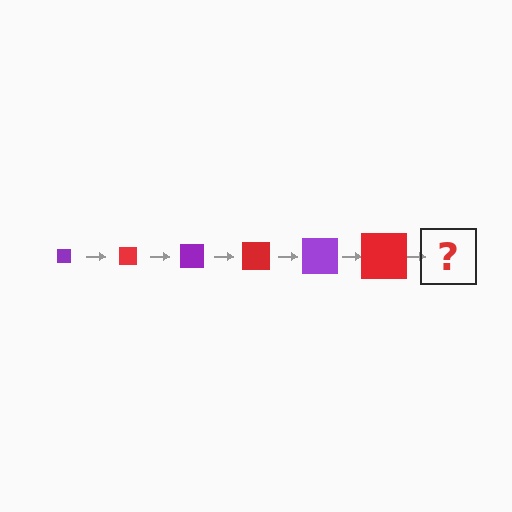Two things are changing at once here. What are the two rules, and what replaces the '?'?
The two rules are that the square grows larger each step and the color cycles through purple and red. The '?' should be a purple square, larger than the previous one.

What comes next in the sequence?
The next element should be a purple square, larger than the previous one.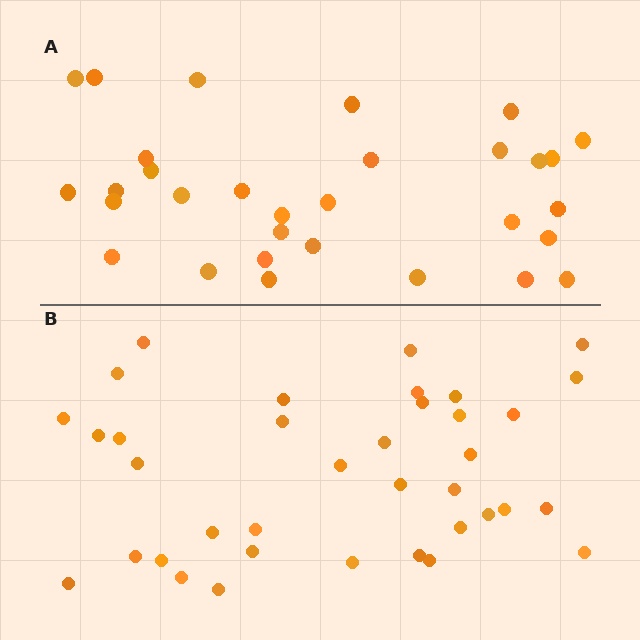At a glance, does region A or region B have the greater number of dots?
Region B (the bottom region) has more dots.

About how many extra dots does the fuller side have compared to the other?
Region B has about 6 more dots than region A.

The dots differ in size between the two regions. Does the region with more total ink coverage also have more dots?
No. Region A has more total ink coverage because its dots are larger, but region B actually contains more individual dots. Total area can be misleading — the number of items is what matters here.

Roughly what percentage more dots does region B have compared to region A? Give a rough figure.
About 20% more.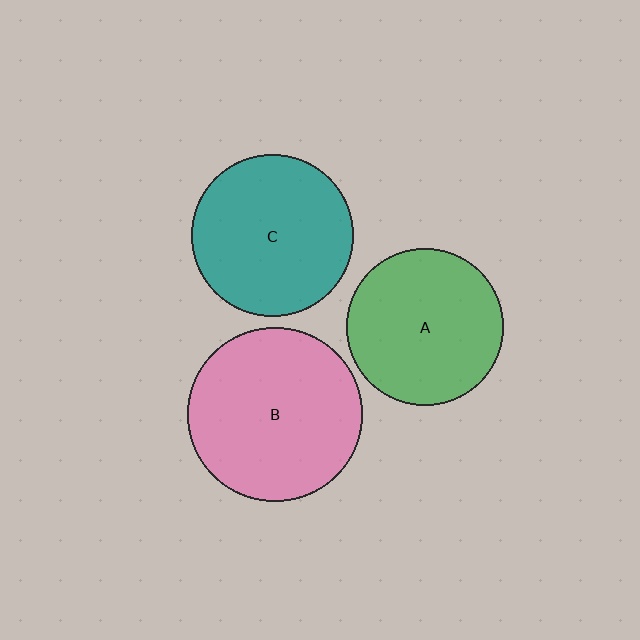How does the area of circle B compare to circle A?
Approximately 1.2 times.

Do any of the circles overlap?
No, none of the circles overlap.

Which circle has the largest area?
Circle B (pink).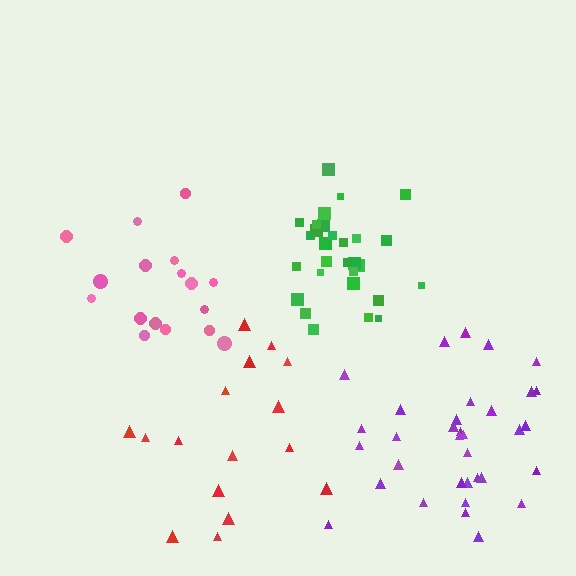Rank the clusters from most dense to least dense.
green, purple, pink, red.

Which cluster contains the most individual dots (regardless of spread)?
Purple (34).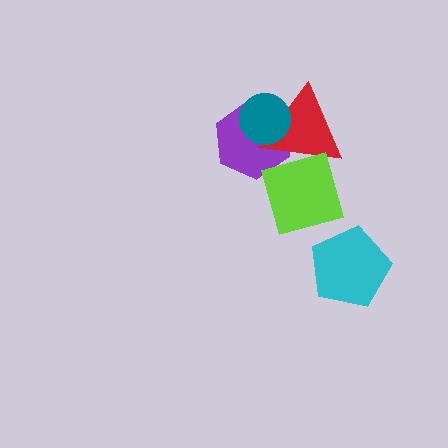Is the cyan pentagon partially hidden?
No, no other shape covers it.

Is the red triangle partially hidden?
Yes, it is partially covered by another shape.